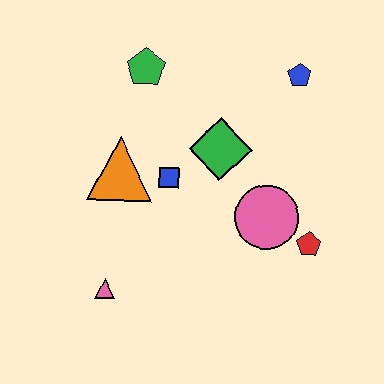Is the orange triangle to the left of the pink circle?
Yes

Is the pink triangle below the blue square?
Yes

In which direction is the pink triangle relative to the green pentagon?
The pink triangle is below the green pentagon.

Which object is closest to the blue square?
The orange triangle is closest to the blue square.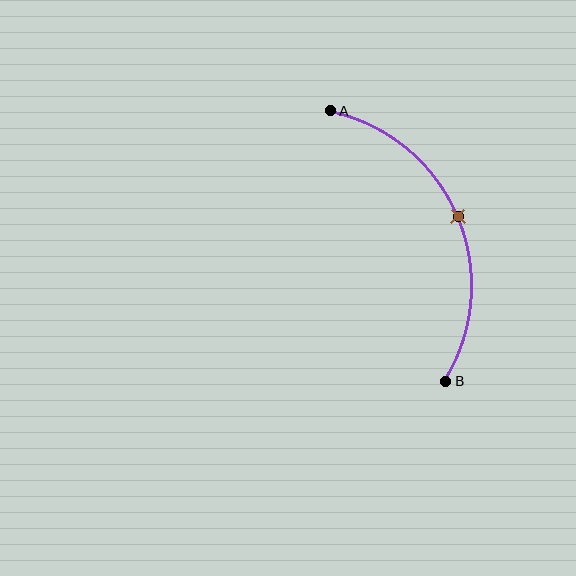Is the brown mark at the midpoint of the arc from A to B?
Yes. The brown mark lies on the arc at equal arc-length from both A and B — it is the arc midpoint.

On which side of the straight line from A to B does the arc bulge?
The arc bulges to the right of the straight line connecting A and B.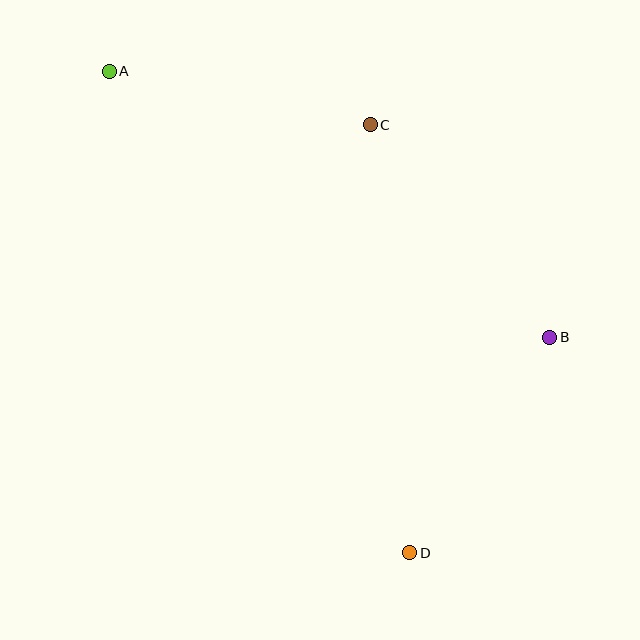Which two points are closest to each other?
Points B and D are closest to each other.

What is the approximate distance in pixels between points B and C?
The distance between B and C is approximately 278 pixels.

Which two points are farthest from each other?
Points A and D are farthest from each other.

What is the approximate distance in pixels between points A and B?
The distance between A and B is approximately 514 pixels.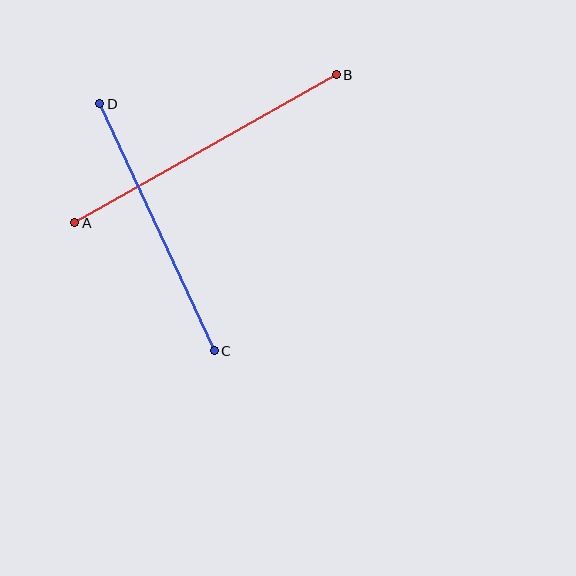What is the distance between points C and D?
The distance is approximately 272 pixels.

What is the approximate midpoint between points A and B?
The midpoint is at approximately (206, 149) pixels.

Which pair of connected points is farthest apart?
Points A and B are farthest apart.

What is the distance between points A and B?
The distance is approximately 300 pixels.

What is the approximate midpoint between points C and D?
The midpoint is at approximately (157, 227) pixels.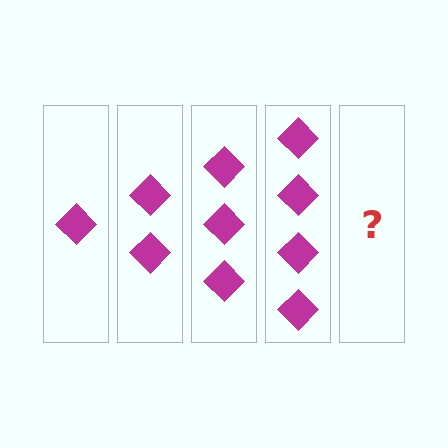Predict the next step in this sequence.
The next step is 5 diamonds.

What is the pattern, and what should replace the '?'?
The pattern is that each step adds one more diamond. The '?' should be 5 diamonds.